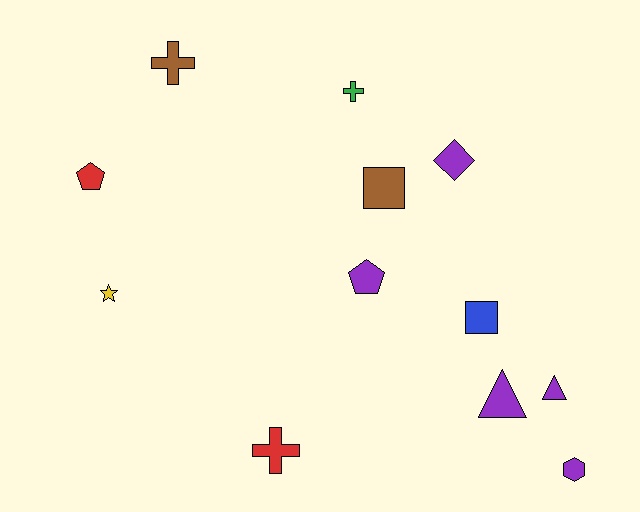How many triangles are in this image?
There are 2 triangles.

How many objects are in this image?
There are 12 objects.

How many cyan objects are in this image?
There are no cyan objects.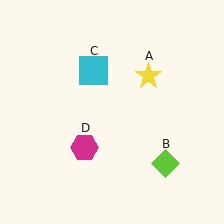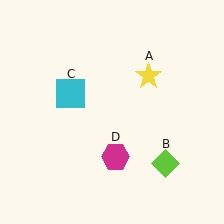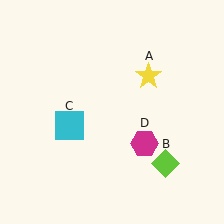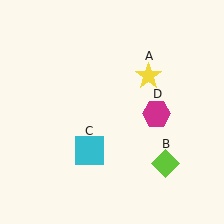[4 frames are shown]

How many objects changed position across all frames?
2 objects changed position: cyan square (object C), magenta hexagon (object D).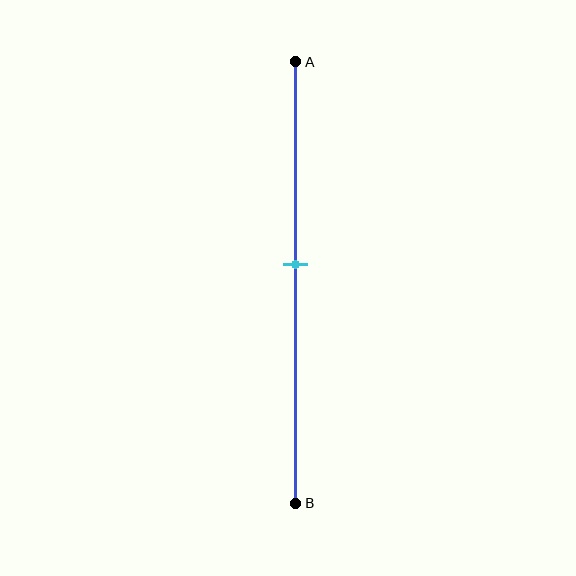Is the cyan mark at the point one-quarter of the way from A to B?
No, the mark is at about 45% from A, not at the 25% one-quarter point.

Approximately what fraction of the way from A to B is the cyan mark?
The cyan mark is approximately 45% of the way from A to B.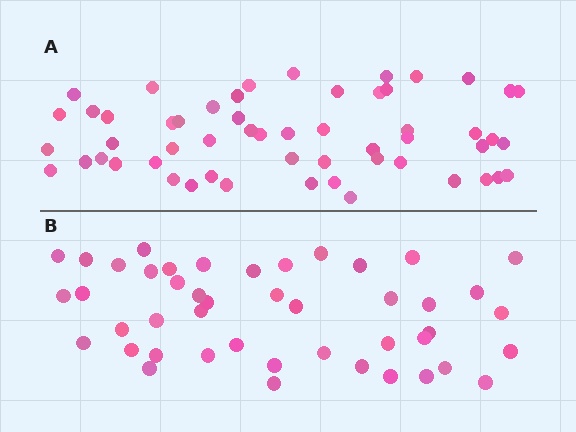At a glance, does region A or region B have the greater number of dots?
Region A (the top region) has more dots.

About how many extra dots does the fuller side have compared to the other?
Region A has roughly 10 or so more dots than region B.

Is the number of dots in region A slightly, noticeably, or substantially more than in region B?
Region A has only slightly more — the two regions are fairly close. The ratio is roughly 1.2 to 1.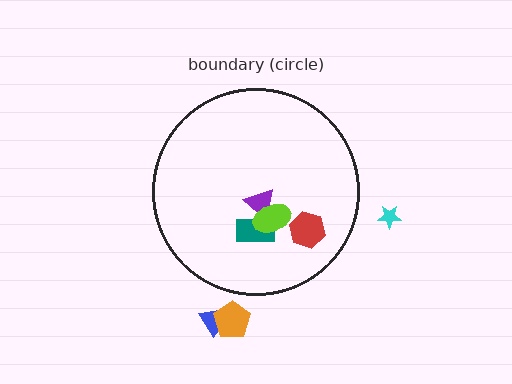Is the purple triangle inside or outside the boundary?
Inside.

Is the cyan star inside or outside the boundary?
Outside.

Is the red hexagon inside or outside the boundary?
Inside.